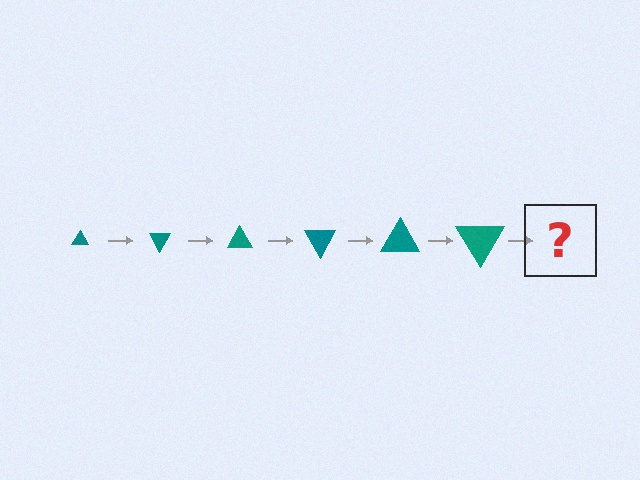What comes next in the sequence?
The next element should be a triangle, larger than the previous one and rotated 360 degrees from the start.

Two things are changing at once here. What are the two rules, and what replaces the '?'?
The two rules are that the triangle grows larger each step and it rotates 60 degrees each step. The '?' should be a triangle, larger than the previous one and rotated 360 degrees from the start.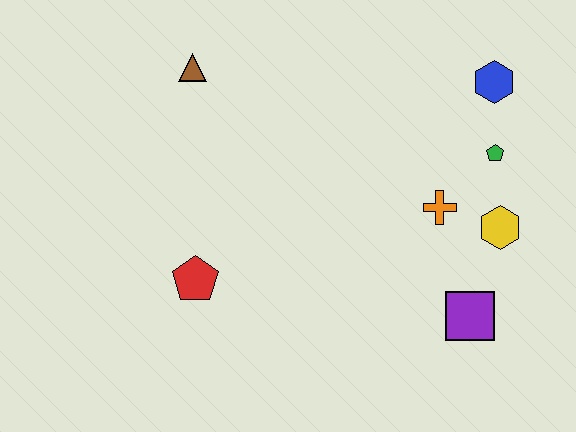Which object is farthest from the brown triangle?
The purple square is farthest from the brown triangle.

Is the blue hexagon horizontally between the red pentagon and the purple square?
No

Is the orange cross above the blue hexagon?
No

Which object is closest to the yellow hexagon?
The orange cross is closest to the yellow hexagon.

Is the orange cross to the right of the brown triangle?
Yes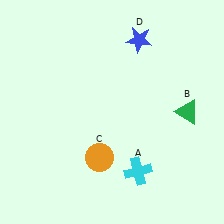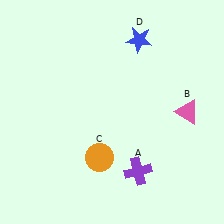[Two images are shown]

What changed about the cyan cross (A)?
In Image 1, A is cyan. In Image 2, it changed to purple.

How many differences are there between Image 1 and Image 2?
There are 2 differences between the two images.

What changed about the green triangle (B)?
In Image 1, B is green. In Image 2, it changed to pink.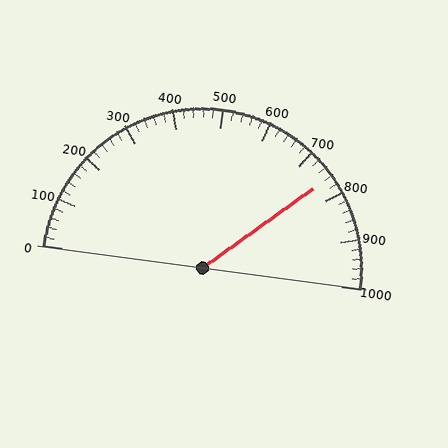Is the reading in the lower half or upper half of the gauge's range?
The reading is in the upper half of the range (0 to 1000).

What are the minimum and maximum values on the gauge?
The gauge ranges from 0 to 1000.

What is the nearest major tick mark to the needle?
The nearest major tick mark is 800.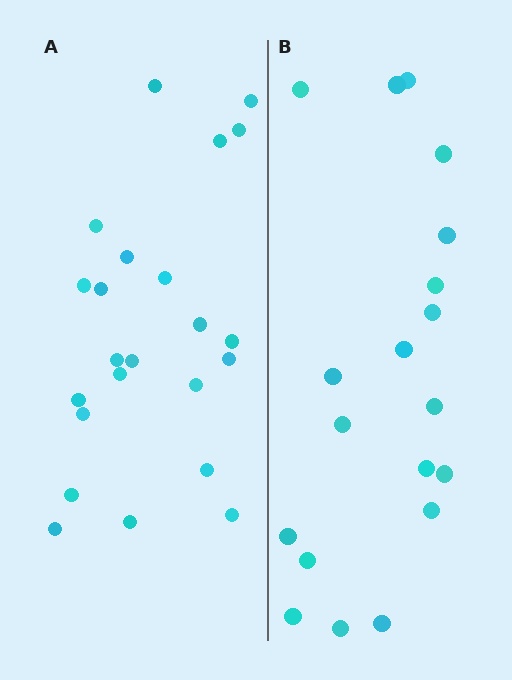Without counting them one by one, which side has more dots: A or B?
Region A (the left region) has more dots.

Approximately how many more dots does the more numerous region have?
Region A has about 4 more dots than region B.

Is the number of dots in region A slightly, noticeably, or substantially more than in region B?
Region A has only slightly more — the two regions are fairly close. The ratio is roughly 1.2 to 1.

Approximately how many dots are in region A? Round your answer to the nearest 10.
About 20 dots. (The exact count is 23, which rounds to 20.)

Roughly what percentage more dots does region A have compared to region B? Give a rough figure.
About 20% more.